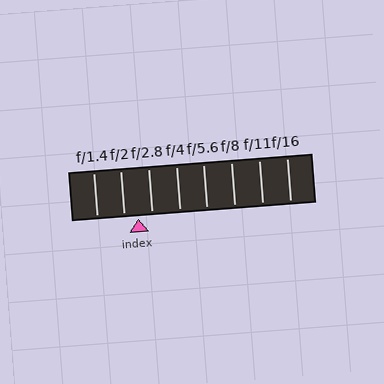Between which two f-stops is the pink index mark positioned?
The index mark is between f/2 and f/2.8.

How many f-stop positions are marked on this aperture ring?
There are 8 f-stop positions marked.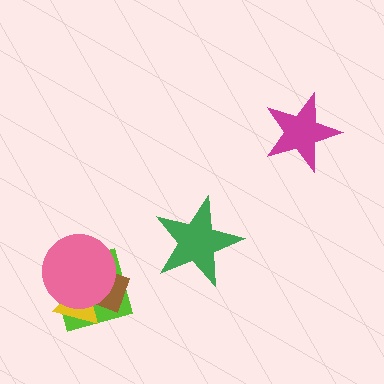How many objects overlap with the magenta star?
0 objects overlap with the magenta star.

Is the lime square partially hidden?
Yes, it is partially covered by another shape.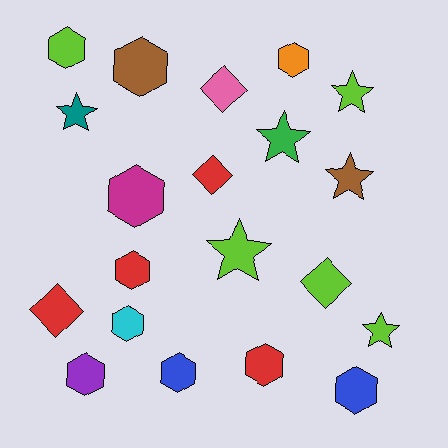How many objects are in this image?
There are 20 objects.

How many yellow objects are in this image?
There are no yellow objects.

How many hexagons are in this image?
There are 10 hexagons.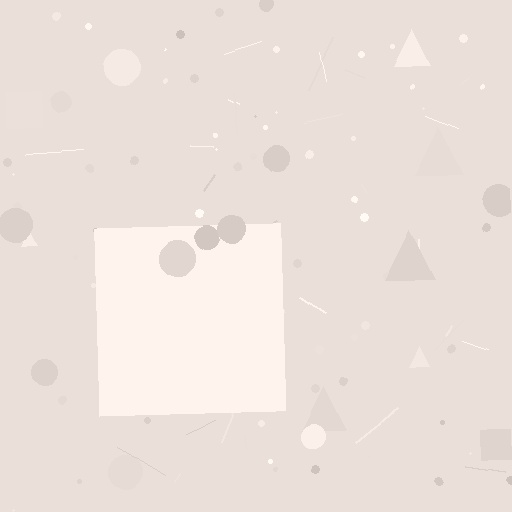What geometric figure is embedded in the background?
A square is embedded in the background.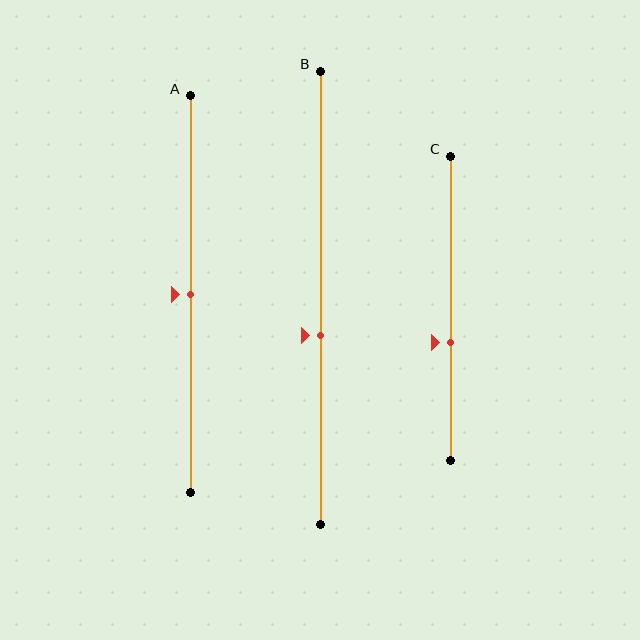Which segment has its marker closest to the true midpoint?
Segment A has its marker closest to the true midpoint.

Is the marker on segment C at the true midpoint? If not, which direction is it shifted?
No, the marker on segment C is shifted downward by about 11% of the segment length.